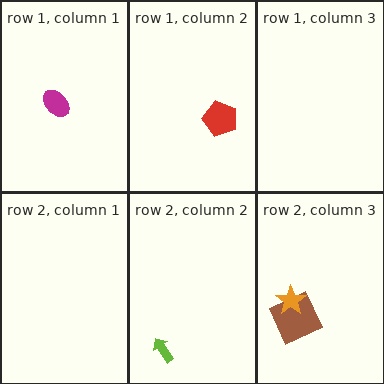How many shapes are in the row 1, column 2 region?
1.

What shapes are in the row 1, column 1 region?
The magenta ellipse.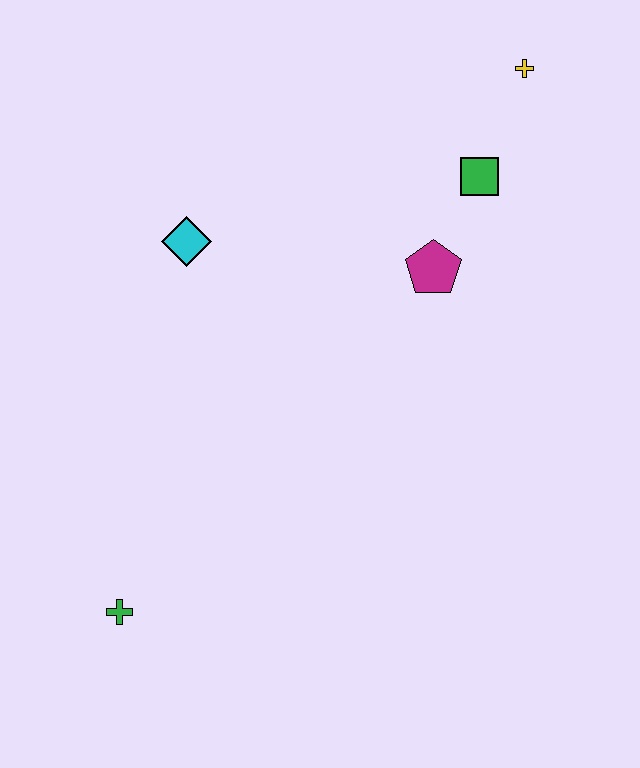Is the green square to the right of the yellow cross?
No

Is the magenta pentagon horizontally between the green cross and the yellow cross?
Yes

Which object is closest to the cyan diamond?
The magenta pentagon is closest to the cyan diamond.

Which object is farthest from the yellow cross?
The green cross is farthest from the yellow cross.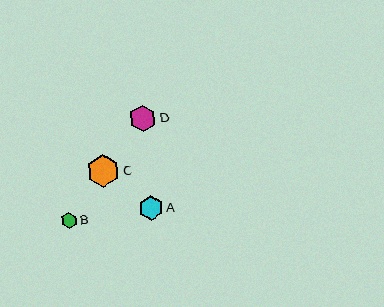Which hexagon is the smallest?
Hexagon B is the smallest with a size of approximately 16 pixels.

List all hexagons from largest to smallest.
From largest to smallest: C, D, A, B.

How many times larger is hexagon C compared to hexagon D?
Hexagon C is approximately 1.2 times the size of hexagon D.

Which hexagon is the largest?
Hexagon C is the largest with a size of approximately 33 pixels.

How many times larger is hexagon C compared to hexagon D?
Hexagon C is approximately 1.2 times the size of hexagon D.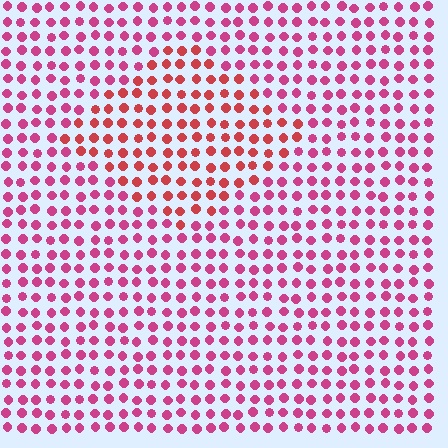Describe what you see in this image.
The image is filled with small magenta elements in a uniform arrangement. A diamond-shaped region is visible where the elements are tinted to a slightly different hue, forming a subtle color boundary.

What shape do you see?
I see a diamond.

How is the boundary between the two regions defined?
The boundary is defined purely by a slight shift in hue (about 28 degrees). Spacing, size, and orientation are identical on both sides.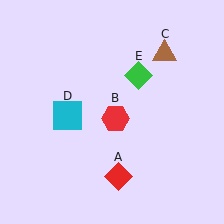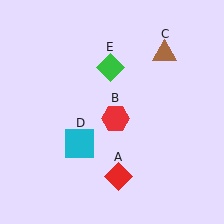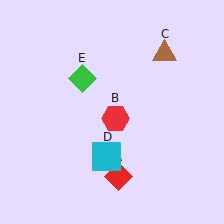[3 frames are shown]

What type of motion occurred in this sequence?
The cyan square (object D), green diamond (object E) rotated counterclockwise around the center of the scene.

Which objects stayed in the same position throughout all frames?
Red diamond (object A) and red hexagon (object B) and brown triangle (object C) remained stationary.